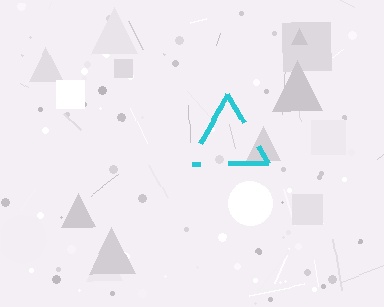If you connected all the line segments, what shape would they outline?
They would outline a triangle.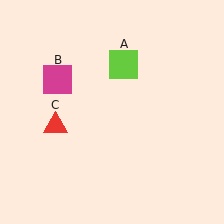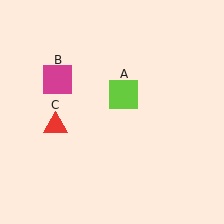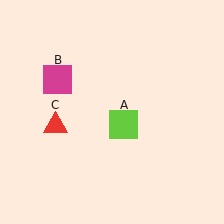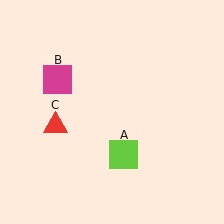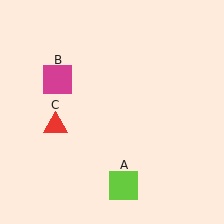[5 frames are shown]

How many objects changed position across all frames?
1 object changed position: lime square (object A).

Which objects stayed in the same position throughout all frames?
Magenta square (object B) and red triangle (object C) remained stationary.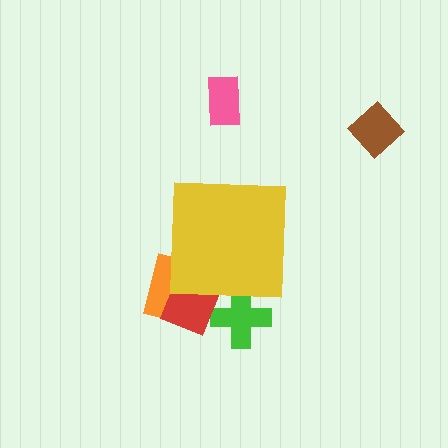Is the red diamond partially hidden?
Yes, the red diamond is partially hidden behind the yellow square.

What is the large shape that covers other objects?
A yellow square.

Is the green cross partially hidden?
Yes, the green cross is partially hidden behind the yellow square.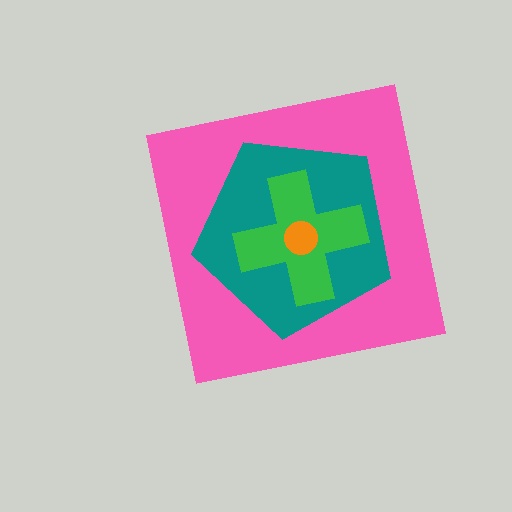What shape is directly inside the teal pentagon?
The green cross.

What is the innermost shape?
The orange circle.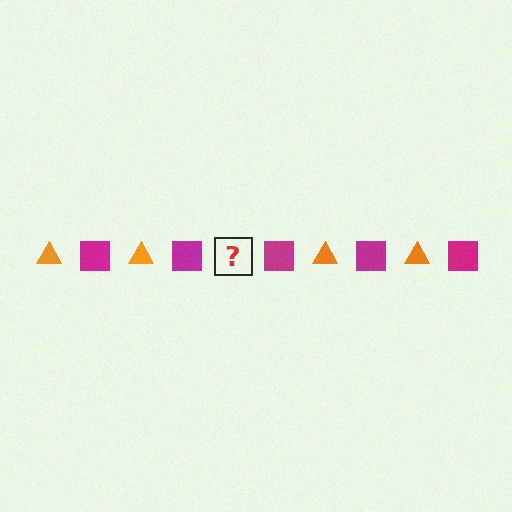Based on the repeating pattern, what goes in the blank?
The blank should be an orange triangle.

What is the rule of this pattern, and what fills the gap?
The rule is that the pattern alternates between orange triangle and magenta square. The gap should be filled with an orange triangle.